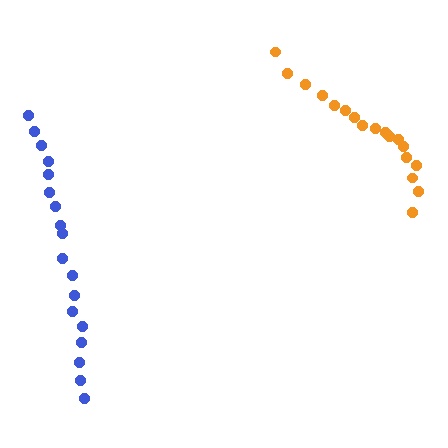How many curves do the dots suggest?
There are 2 distinct paths.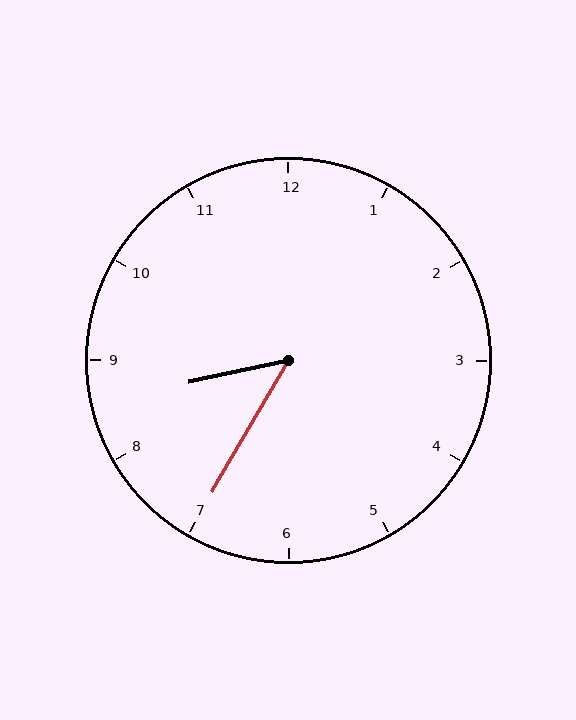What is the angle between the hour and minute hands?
Approximately 48 degrees.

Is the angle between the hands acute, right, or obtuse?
It is acute.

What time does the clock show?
8:35.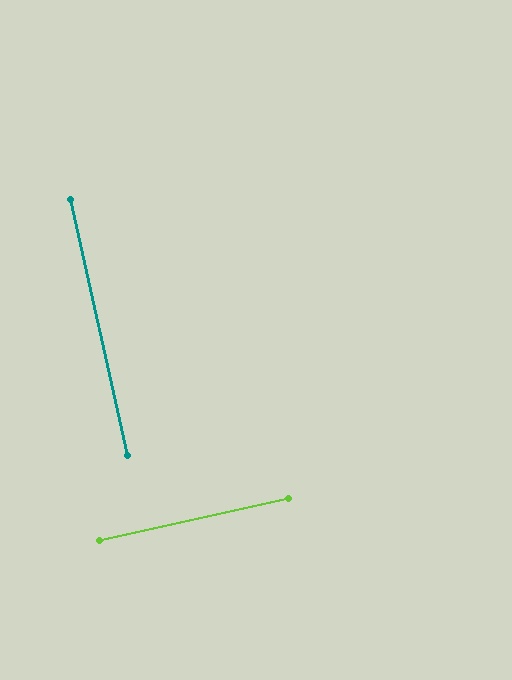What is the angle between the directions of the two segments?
Approximately 90 degrees.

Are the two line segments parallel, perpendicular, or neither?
Perpendicular — they meet at approximately 90°.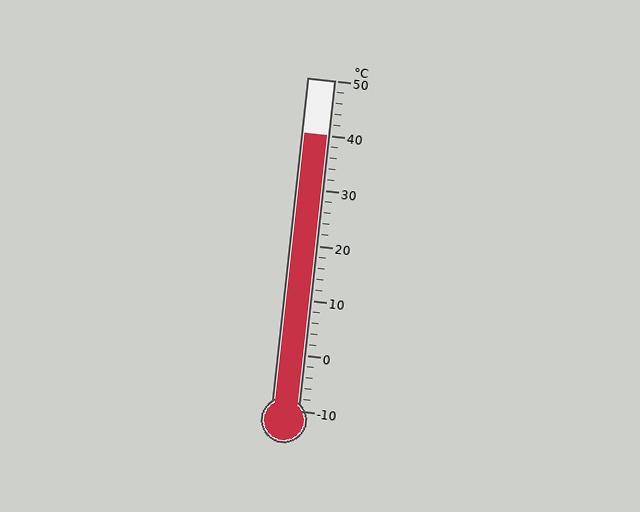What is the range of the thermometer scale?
The thermometer scale ranges from -10°C to 50°C.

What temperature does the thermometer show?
The thermometer shows approximately 40°C.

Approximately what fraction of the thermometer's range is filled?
The thermometer is filled to approximately 85% of its range.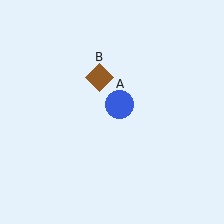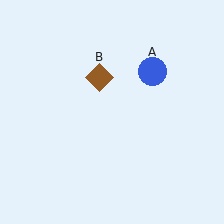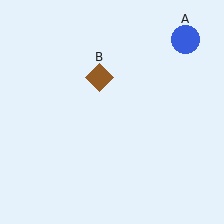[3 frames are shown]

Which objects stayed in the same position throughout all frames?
Brown diamond (object B) remained stationary.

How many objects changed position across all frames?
1 object changed position: blue circle (object A).